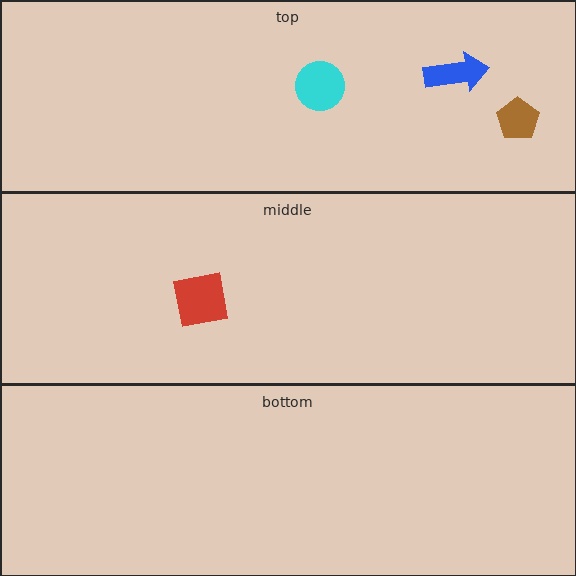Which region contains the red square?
The middle region.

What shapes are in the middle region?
The red square.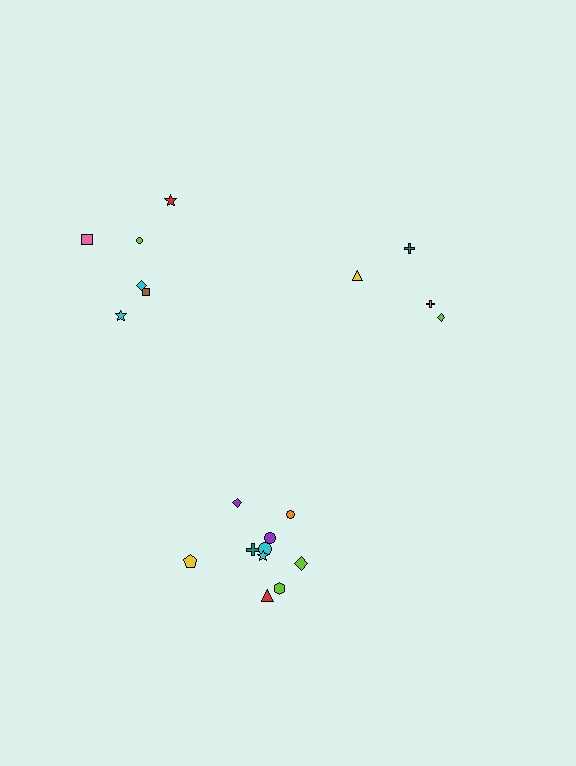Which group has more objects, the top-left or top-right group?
The top-left group.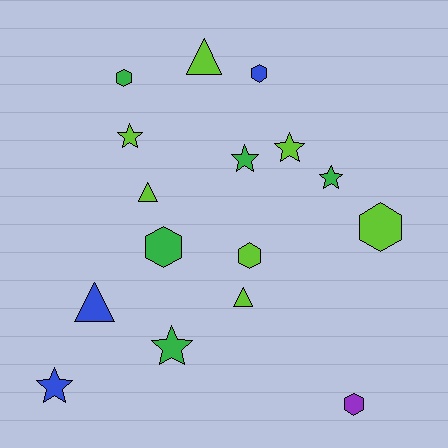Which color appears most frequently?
Lime, with 7 objects.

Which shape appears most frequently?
Star, with 6 objects.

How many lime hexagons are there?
There are 2 lime hexagons.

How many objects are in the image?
There are 16 objects.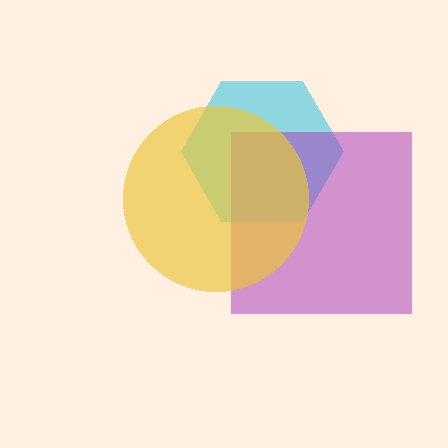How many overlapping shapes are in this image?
There are 3 overlapping shapes in the image.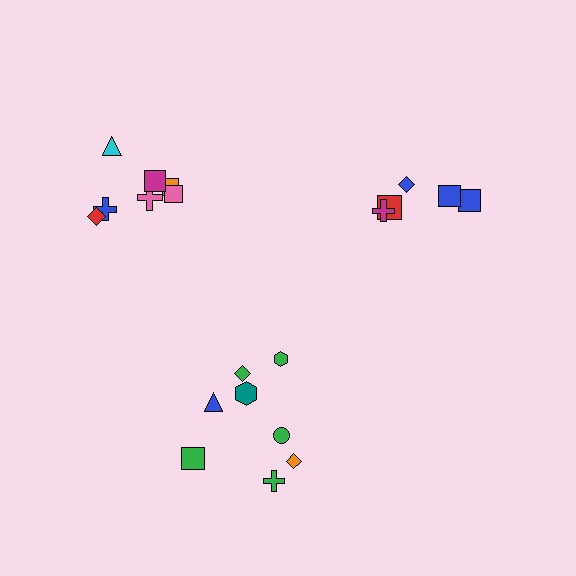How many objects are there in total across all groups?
There are 20 objects.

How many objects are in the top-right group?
There are 5 objects.